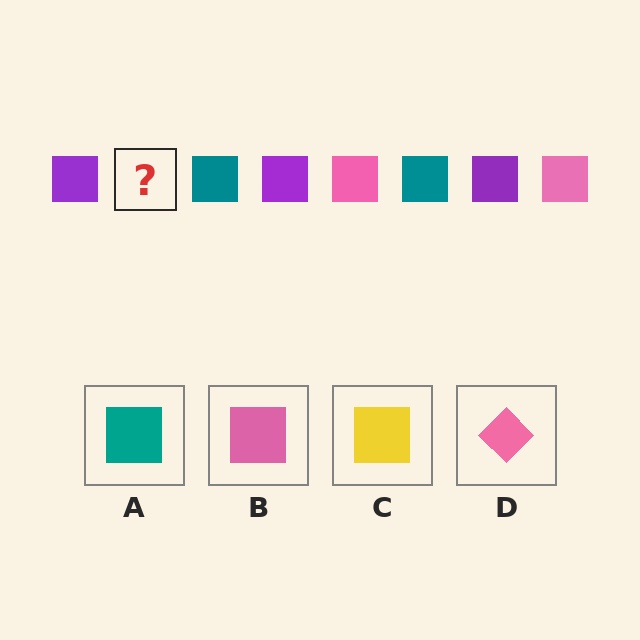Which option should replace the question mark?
Option B.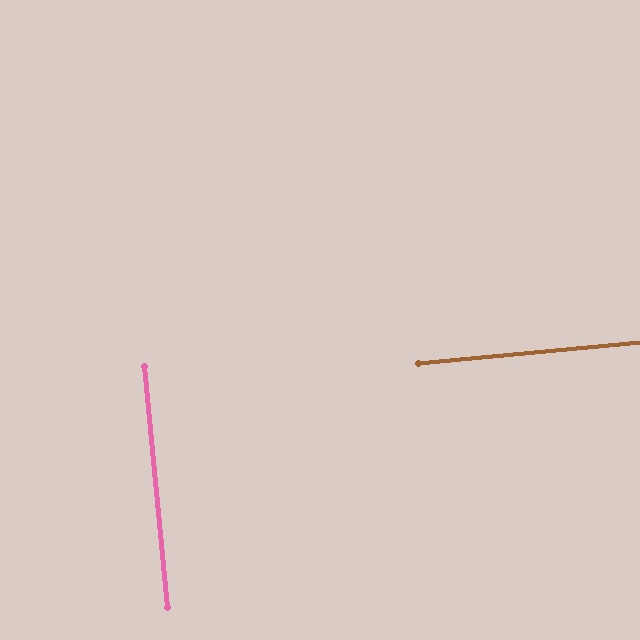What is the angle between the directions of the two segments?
Approximately 90 degrees.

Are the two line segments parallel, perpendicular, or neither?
Perpendicular — they meet at approximately 90°.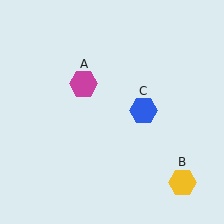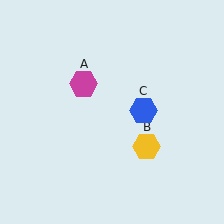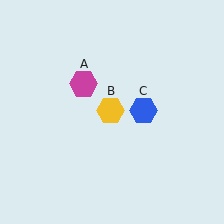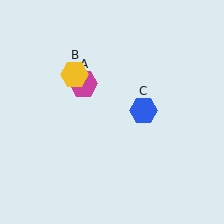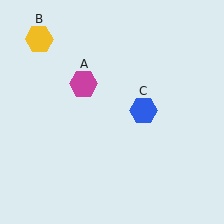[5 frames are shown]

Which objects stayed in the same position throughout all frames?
Magenta hexagon (object A) and blue hexagon (object C) remained stationary.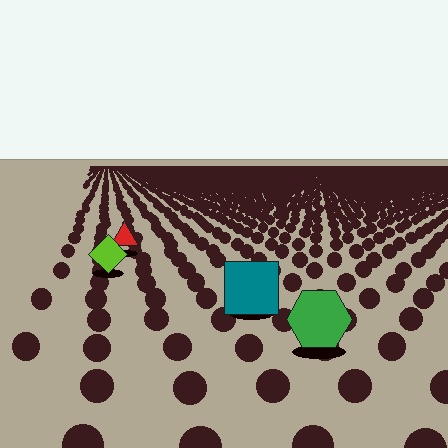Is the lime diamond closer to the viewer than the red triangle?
Yes. The lime diamond is closer — you can tell from the texture gradient: the ground texture is coarser near it.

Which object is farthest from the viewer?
The red triangle is farthest from the viewer. It appears smaller and the ground texture around it is denser.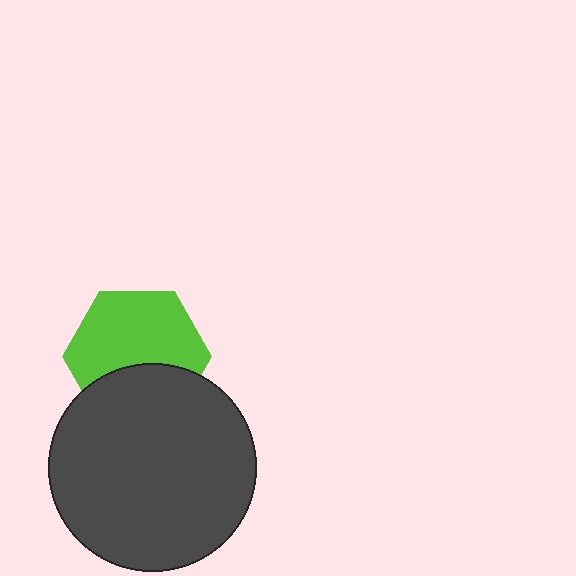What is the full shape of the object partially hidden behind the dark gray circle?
The partially hidden object is a lime hexagon.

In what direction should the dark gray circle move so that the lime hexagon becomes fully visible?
The dark gray circle should move down. That is the shortest direction to clear the overlap and leave the lime hexagon fully visible.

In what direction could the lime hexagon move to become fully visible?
The lime hexagon could move up. That would shift it out from behind the dark gray circle entirely.